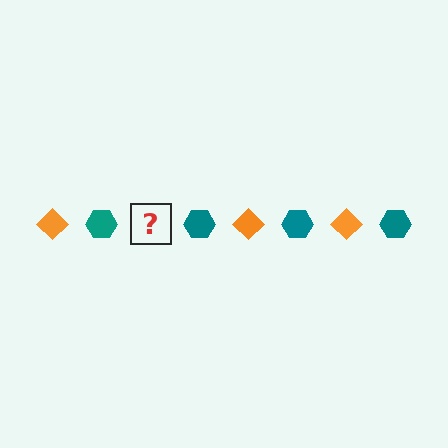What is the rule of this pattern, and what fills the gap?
The rule is that the pattern alternates between orange diamond and teal hexagon. The gap should be filled with an orange diamond.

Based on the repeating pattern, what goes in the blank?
The blank should be an orange diamond.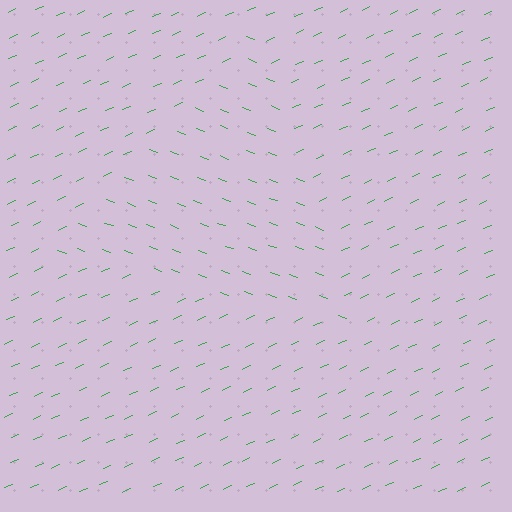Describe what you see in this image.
The image is filled with small green line segments. A triangle region in the image has lines oriented differently from the surrounding lines, creating a visible texture boundary.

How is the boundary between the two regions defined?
The boundary is defined purely by a change in line orientation (approximately 45 degrees difference). All lines are the same color and thickness.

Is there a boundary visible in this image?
Yes, there is a texture boundary formed by a change in line orientation.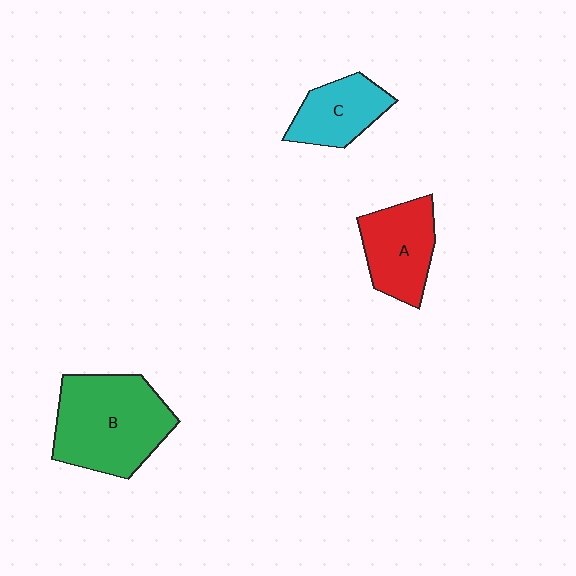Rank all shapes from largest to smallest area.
From largest to smallest: B (green), A (red), C (cyan).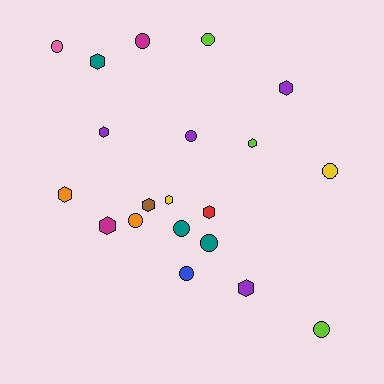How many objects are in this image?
There are 20 objects.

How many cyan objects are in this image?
There are no cyan objects.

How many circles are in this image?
There are 10 circles.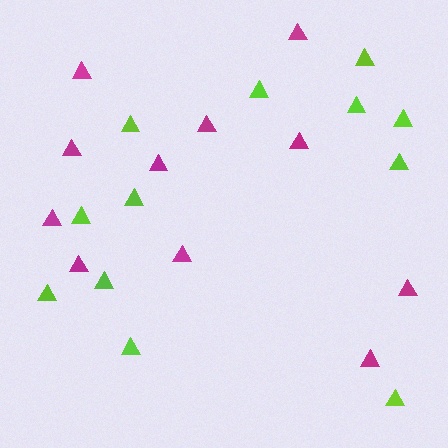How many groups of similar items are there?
There are 2 groups: one group of lime triangles (12) and one group of magenta triangles (11).